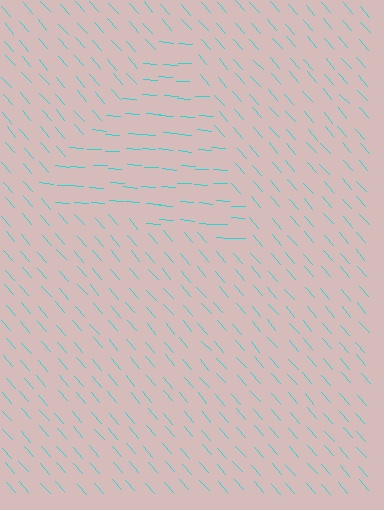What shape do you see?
I see a triangle.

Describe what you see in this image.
The image is filled with small cyan line segments. A triangle region in the image has lines oriented differently from the surrounding lines, creating a visible texture boundary.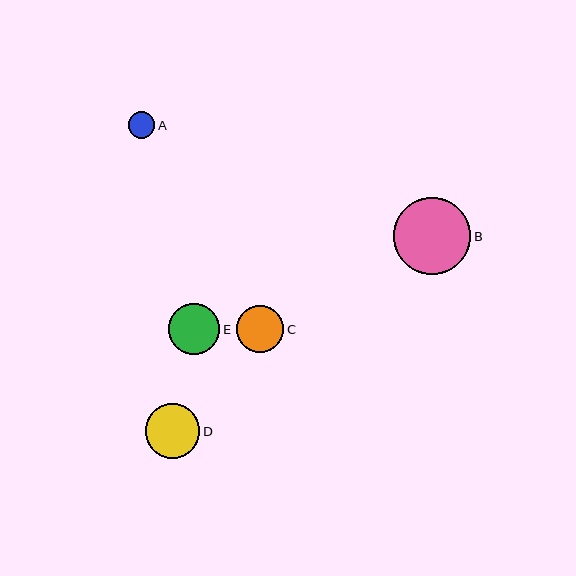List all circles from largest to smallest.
From largest to smallest: B, D, E, C, A.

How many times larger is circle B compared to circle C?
Circle B is approximately 1.6 times the size of circle C.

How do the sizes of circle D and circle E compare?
Circle D and circle E are approximately the same size.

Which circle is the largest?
Circle B is the largest with a size of approximately 77 pixels.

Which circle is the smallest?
Circle A is the smallest with a size of approximately 26 pixels.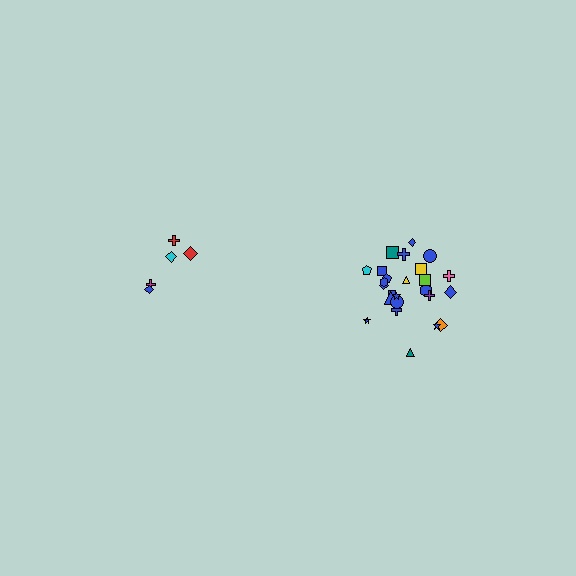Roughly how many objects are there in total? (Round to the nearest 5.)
Roughly 30 objects in total.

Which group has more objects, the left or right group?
The right group.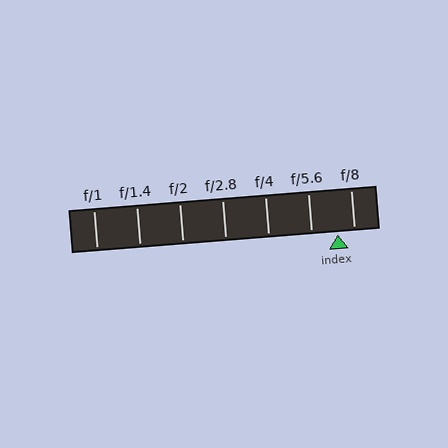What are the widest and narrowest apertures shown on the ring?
The widest aperture shown is f/1 and the narrowest is f/8.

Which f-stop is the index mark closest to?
The index mark is closest to f/8.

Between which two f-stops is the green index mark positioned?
The index mark is between f/5.6 and f/8.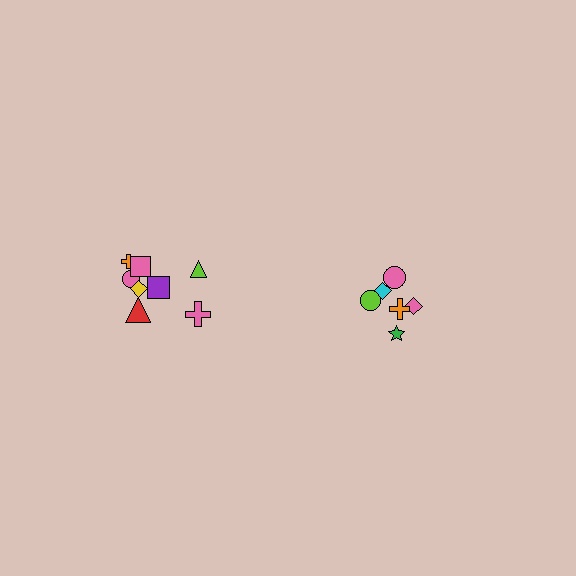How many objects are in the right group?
There are 6 objects.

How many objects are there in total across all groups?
There are 14 objects.